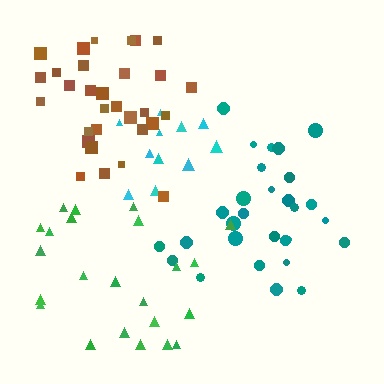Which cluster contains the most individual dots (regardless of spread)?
Brown (31).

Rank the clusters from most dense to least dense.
brown, teal, cyan, green.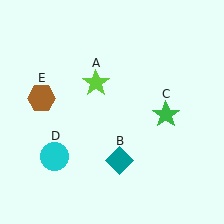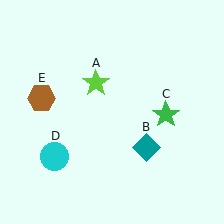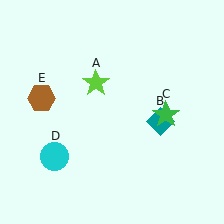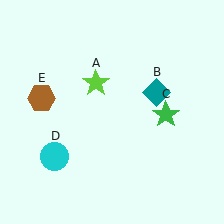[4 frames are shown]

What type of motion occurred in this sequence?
The teal diamond (object B) rotated counterclockwise around the center of the scene.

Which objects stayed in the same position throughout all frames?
Lime star (object A) and green star (object C) and cyan circle (object D) and brown hexagon (object E) remained stationary.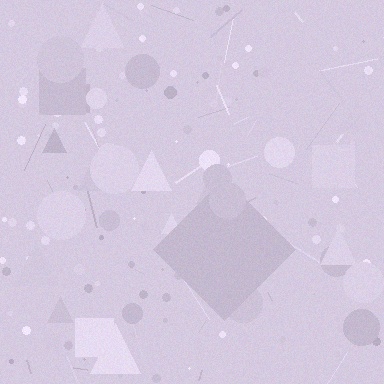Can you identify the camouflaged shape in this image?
The camouflaged shape is a diamond.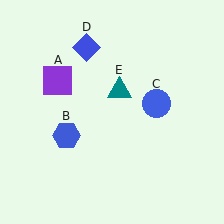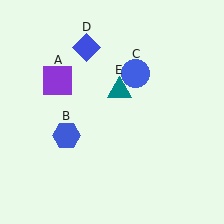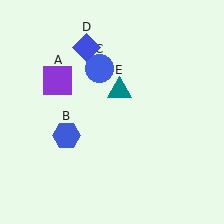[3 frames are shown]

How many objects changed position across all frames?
1 object changed position: blue circle (object C).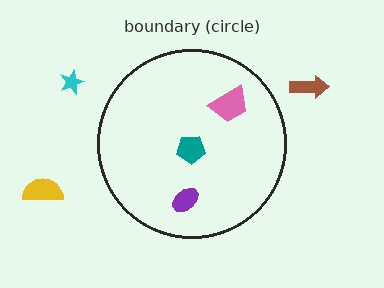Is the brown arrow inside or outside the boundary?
Outside.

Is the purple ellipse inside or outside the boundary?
Inside.